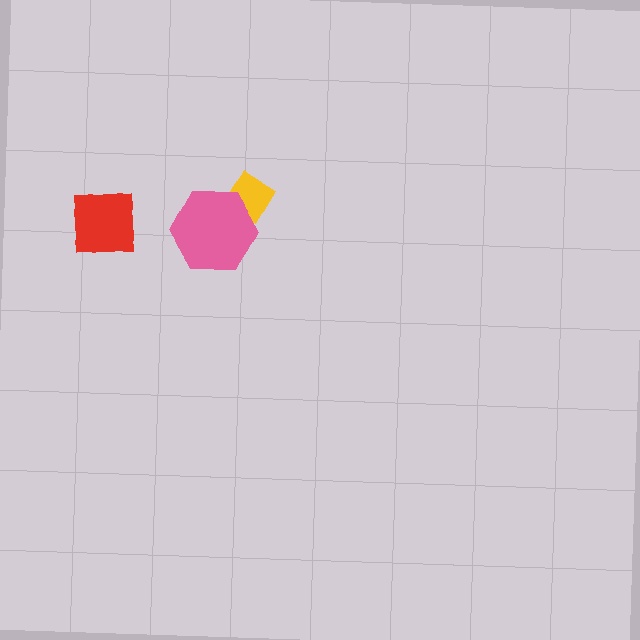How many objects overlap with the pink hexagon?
1 object overlaps with the pink hexagon.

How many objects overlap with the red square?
0 objects overlap with the red square.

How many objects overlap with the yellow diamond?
1 object overlaps with the yellow diamond.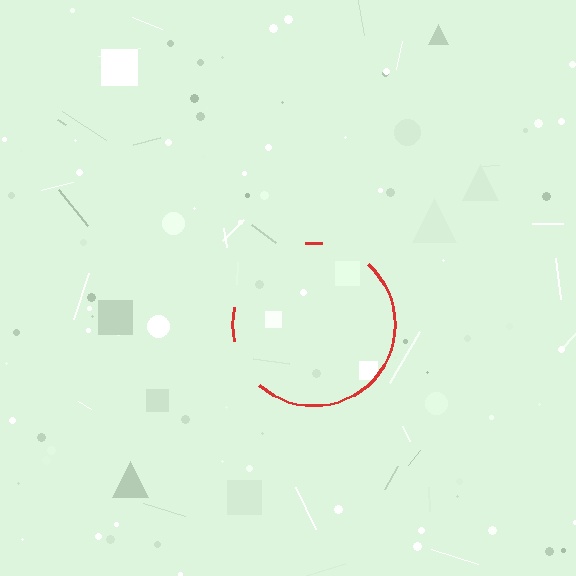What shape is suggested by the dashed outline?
The dashed outline suggests a circle.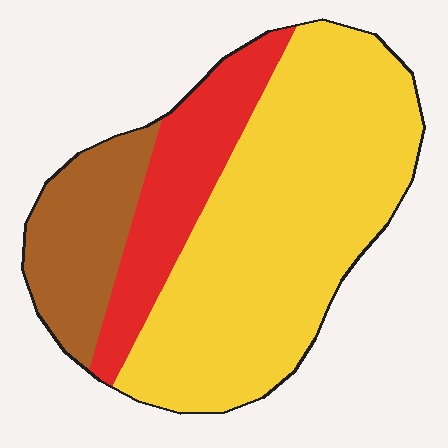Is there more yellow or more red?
Yellow.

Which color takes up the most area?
Yellow, at roughly 60%.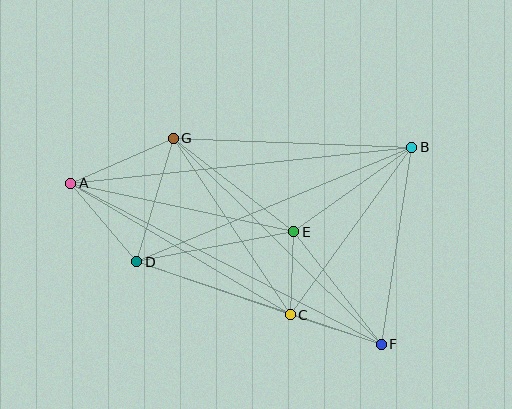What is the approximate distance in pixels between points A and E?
The distance between A and E is approximately 228 pixels.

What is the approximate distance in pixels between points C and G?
The distance between C and G is approximately 212 pixels.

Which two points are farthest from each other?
Points A and F are farthest from each other.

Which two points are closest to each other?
Points C and E are closest to each other.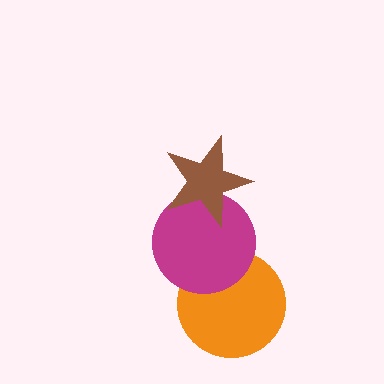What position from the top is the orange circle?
The orange circle is 3rd from the top.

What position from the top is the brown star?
The brown star is 1st from the top.